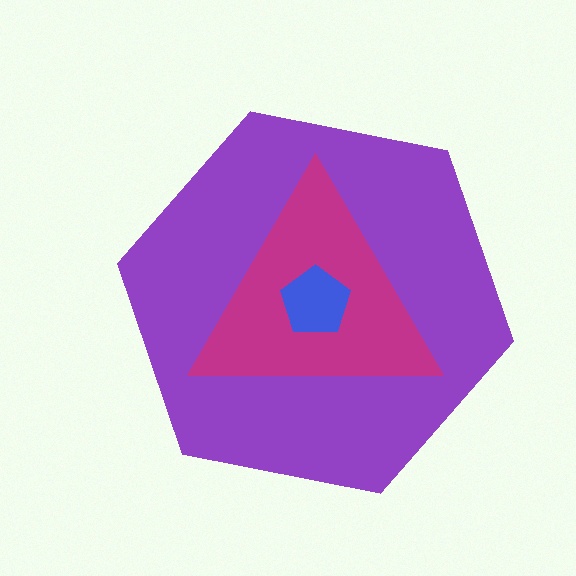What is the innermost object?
The blue pentagon.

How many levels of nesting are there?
3.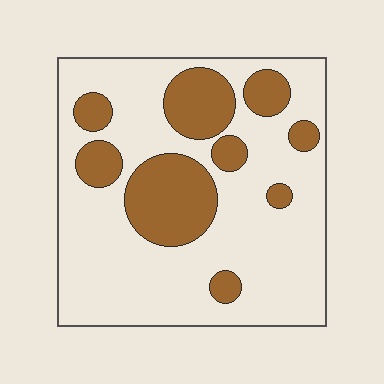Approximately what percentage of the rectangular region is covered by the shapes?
Approximately 25%.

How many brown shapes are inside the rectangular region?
9.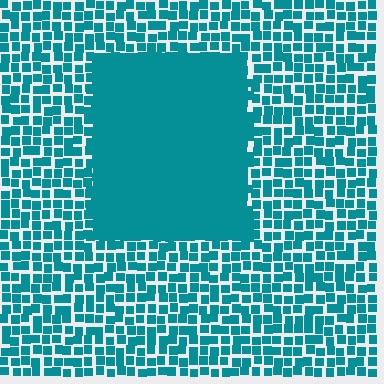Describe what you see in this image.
The image contains small teal elements arranged at two different densities. A rectangle-shaped region is visible where the elements are more densely packed than the surrounding area.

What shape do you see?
I see a rectangle.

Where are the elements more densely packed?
The elements are more densely packed inside the rectangle boundary.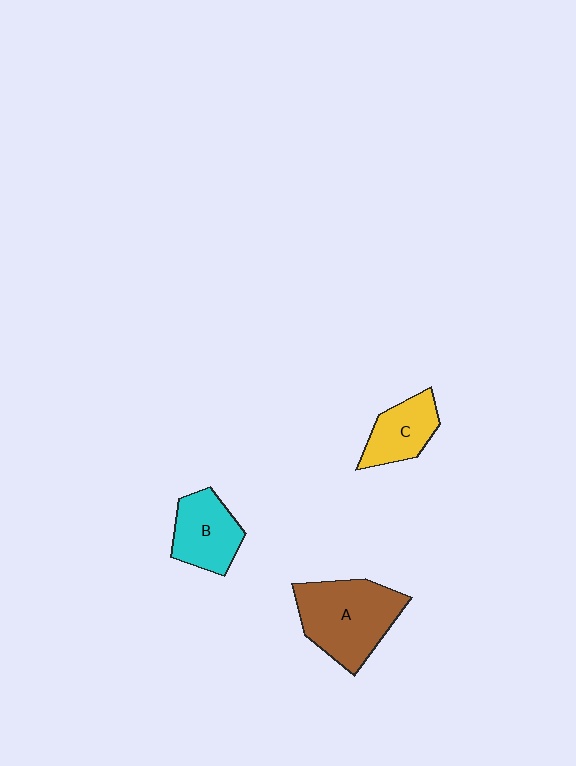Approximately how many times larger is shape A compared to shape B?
Approximately 1.6 times.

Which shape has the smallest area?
Shape C (yellow).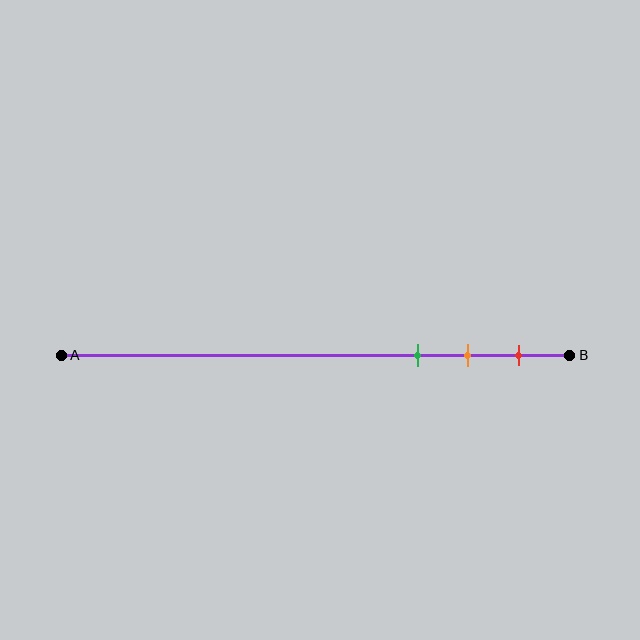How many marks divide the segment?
There are 3 marks dividing the segment.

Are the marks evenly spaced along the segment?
Yes, the marks are approximately evenly spaced.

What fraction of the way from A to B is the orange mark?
The orange mark is approximately 80% (0.8) of the way from A to B.